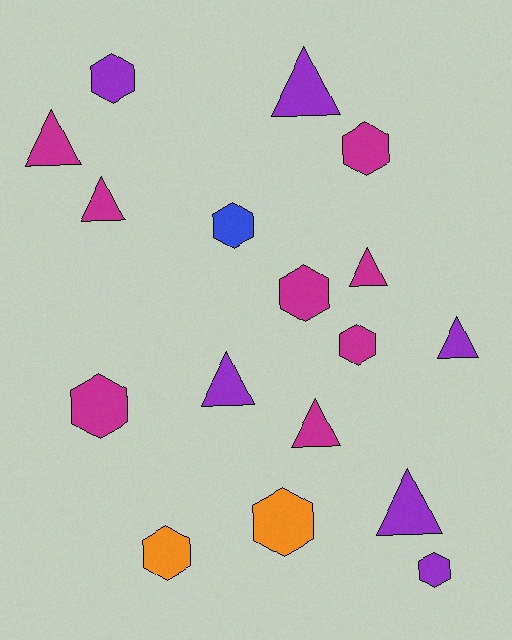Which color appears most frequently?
Magenta, with 8 objects.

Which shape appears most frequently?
Hexagon, with 9 objects.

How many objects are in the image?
There are 17 objects.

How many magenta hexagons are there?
There are 4 magenta hexagons.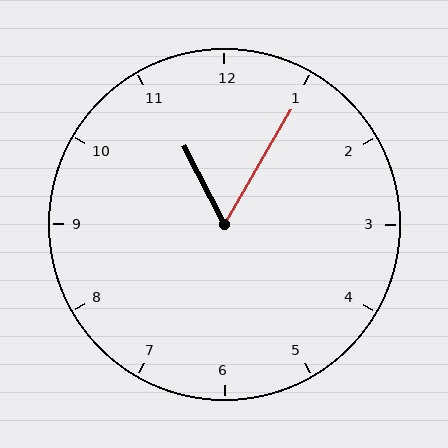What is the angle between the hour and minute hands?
Approximately 58 degrees.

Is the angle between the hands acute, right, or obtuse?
It is acute.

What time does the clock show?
11:05.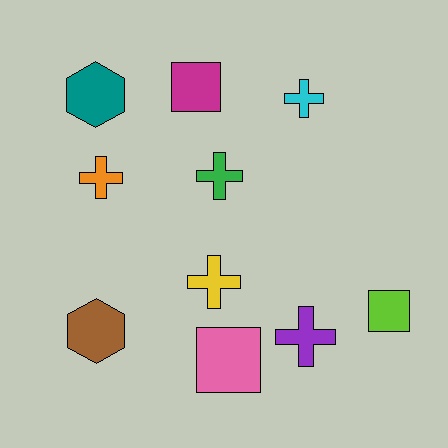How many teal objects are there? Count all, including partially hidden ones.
There is 1 teal object.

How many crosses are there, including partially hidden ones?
There are 5 crosses.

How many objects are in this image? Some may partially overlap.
There are 10 objects.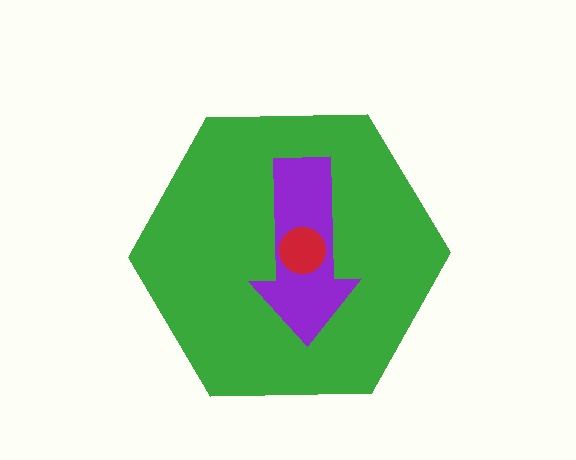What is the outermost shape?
The green hexagon.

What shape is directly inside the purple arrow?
The red circle.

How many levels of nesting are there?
3.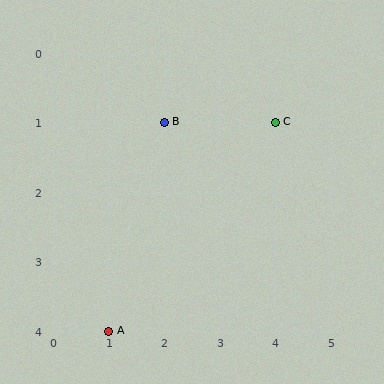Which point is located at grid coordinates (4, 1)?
Point C is at (4, 1).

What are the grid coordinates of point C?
Point C is at grid coordinates (4, 1).